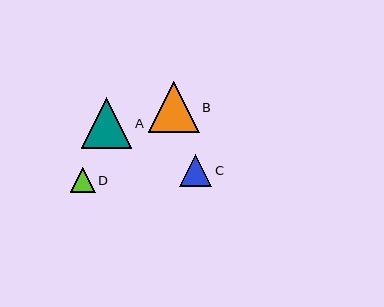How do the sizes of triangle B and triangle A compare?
Triangle B and triangle A are approximately the same size.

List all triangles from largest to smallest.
From largest to smallest: B, A, C, D.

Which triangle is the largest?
Triangle B is the largest with a size of approximately 51 pixels.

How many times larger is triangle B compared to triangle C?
Triangle B is approximately 1.6 times the size of triangle C.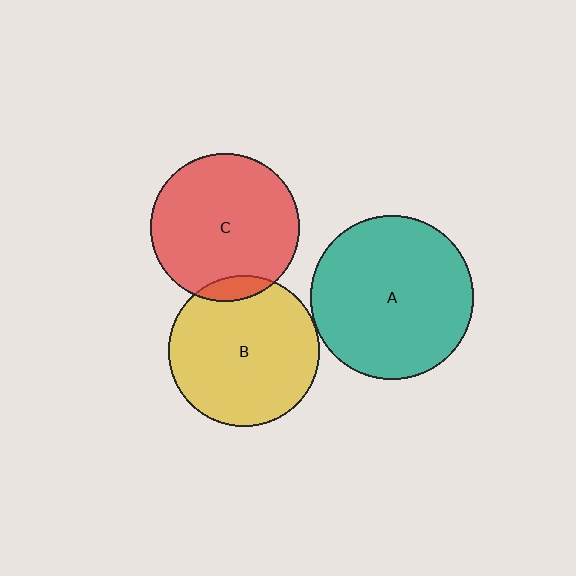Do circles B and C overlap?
Yes.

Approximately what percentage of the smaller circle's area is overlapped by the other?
Approximately 10%.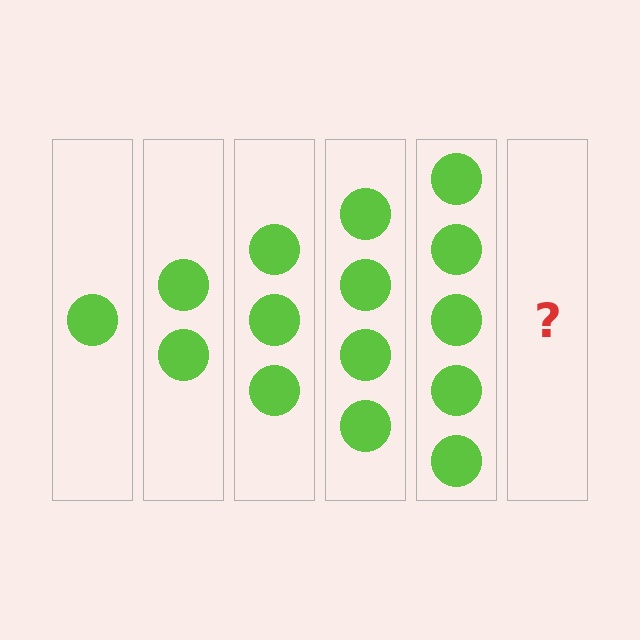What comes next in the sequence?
The next element should be 6 circles.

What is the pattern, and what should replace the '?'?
The pattern is that each step adds one more circle. The '?' should be 6 circles.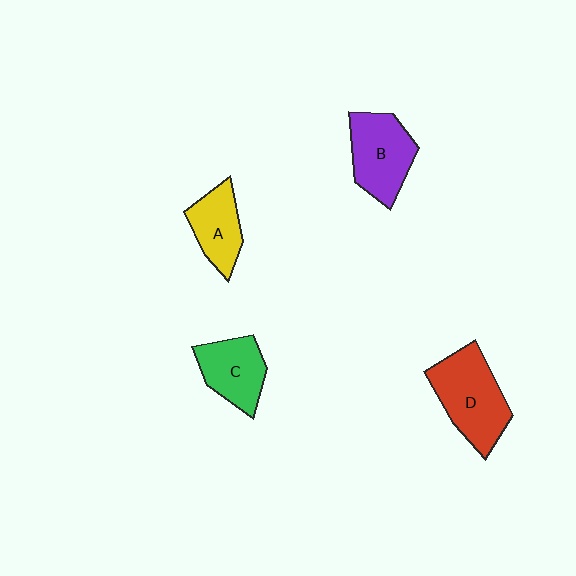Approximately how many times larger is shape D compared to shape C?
Approximately 1.4 times.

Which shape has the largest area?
Shape D (red).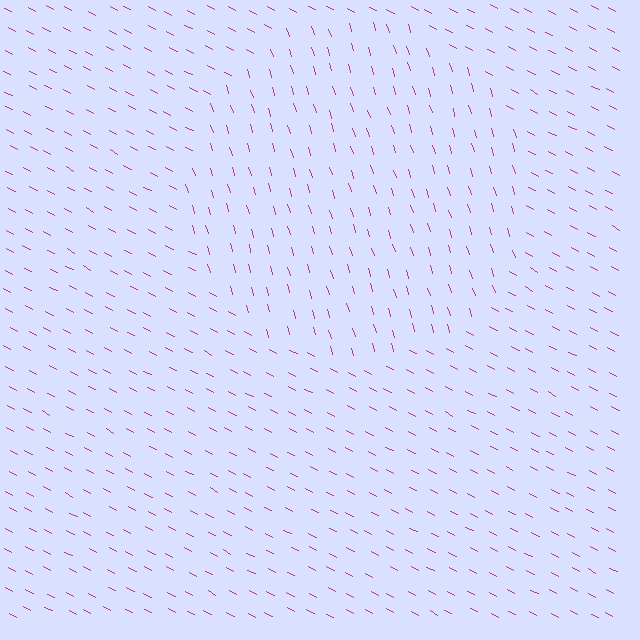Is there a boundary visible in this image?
Yes, there is a texture boundary formed by a change in line orientation.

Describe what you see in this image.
The image is filled with small magenta line segments. A circle region in the image has lines oriented differently from the surrounding lines, creating a visible texture boundary.